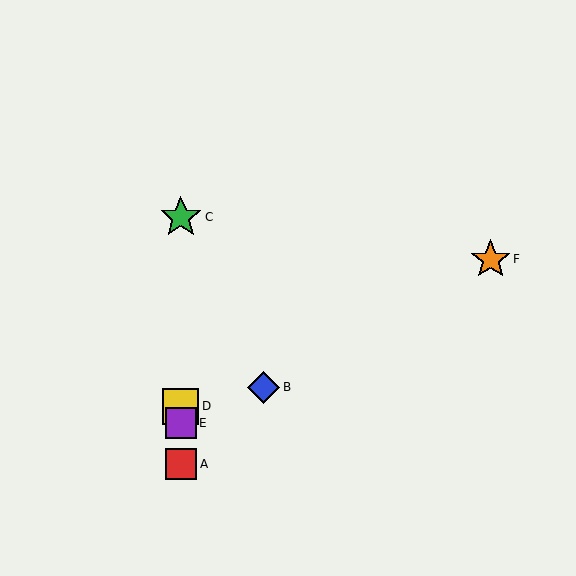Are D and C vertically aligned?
Yes, both are at x≈181.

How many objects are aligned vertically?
4 objects (A, C, D, E) are aligned vertically.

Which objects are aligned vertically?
Objects A, C, D, E are aligned vertically.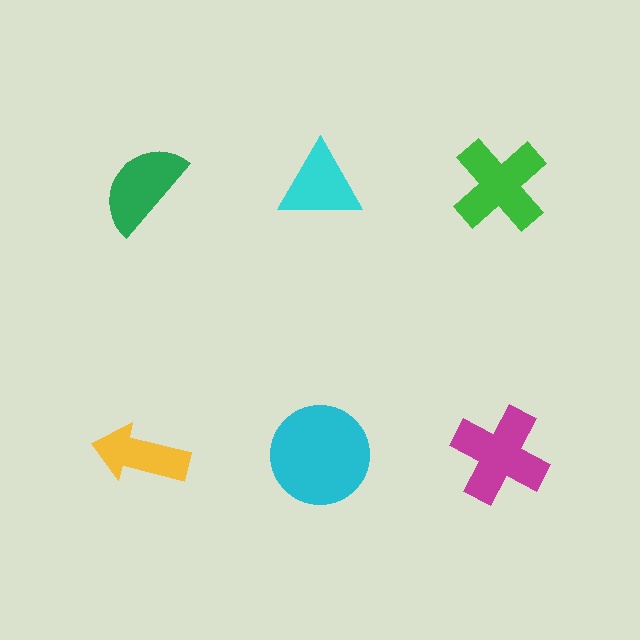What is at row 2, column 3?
A magenta cross.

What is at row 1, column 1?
A green semicircle.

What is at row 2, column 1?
A yellow arrow.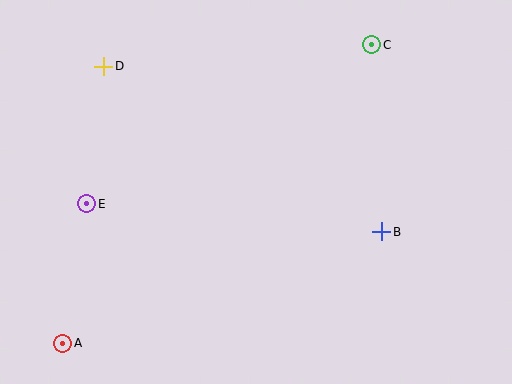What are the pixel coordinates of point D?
Point D is at (104, 66).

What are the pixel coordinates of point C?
Point C is at (372, 45).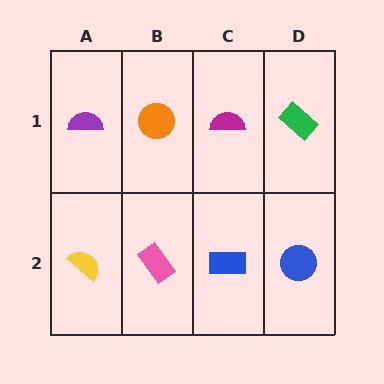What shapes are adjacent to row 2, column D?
A green rectangle (row 1, column D), a blue rectangle (row 2, column C).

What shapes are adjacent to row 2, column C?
A magenta semicircle (row 1, column C), a pink rectangle (row 2, column B), a blue circle (row 2, column D).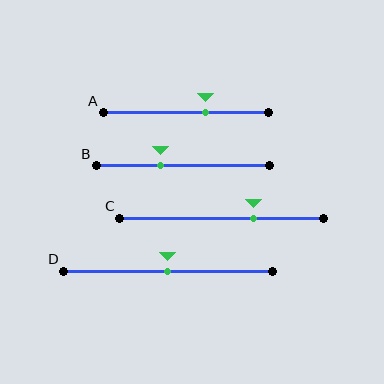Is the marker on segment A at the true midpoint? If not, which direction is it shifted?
No, the marker on segment A is shifted to the right by about 11% of the segment length.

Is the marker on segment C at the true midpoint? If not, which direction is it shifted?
No, the marker on segment C is shifted to the right by about 16% of the segment length.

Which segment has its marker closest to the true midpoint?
Segment D has its marker closest to the true midpoint.